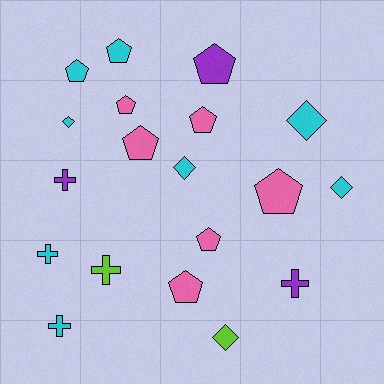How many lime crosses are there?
There is 1 lime cross.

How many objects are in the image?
There are 19 objects.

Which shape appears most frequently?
Pentagon, with 9 objects.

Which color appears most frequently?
Cyan, with 8 objects.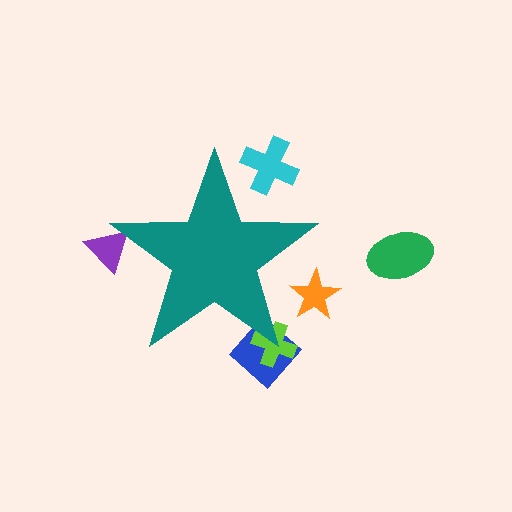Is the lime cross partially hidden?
Yes, the lime cross is partially hidden behind the teal star.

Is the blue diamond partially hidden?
Yes, the blue diamond is partially hidden behind the teal star.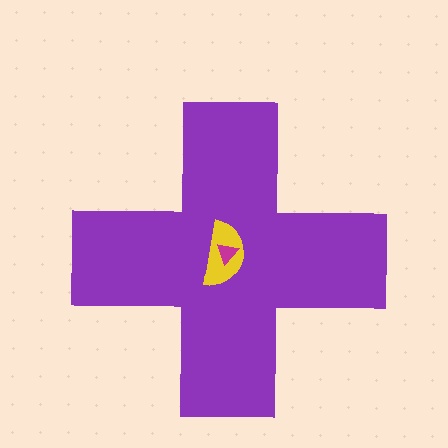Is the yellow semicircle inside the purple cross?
Yes.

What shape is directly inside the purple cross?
The yellow semicircle.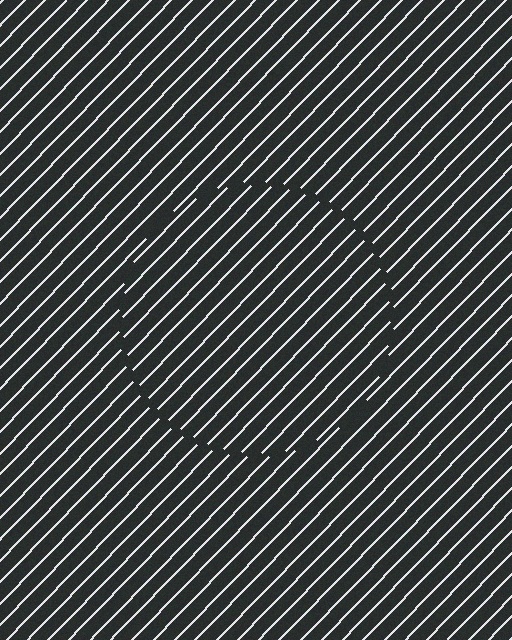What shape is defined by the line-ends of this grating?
An illusory circle. The interior of the shape contains the same grating, shifted by half a period — the contour is defined by the phase discontinuity where line-ends from the inner and outer gratings abut.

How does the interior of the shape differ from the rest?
The interior of the shape contains the same grating, shifted by half a period — the contour is defined by the phase discontinuity where line-ends from the inner and outer gratings abut.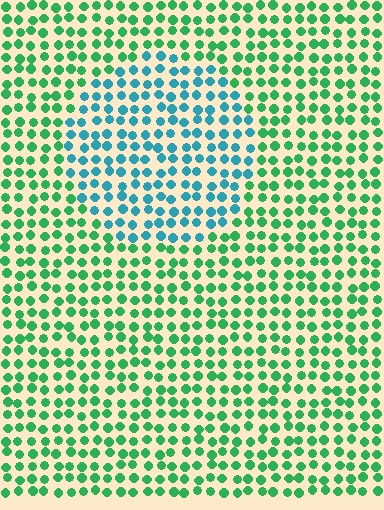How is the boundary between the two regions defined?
The boundary is defined purely by a slight shift in hue (about 49 degrees). Spacing, size, and orientation are identical on both sides.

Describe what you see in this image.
The image is filled with small green elements in a uniform arrangement. A circle-shaped region is visible where the elements are tinted to a slightly different hue, forming a subtle color boundary.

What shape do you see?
I see a circle.